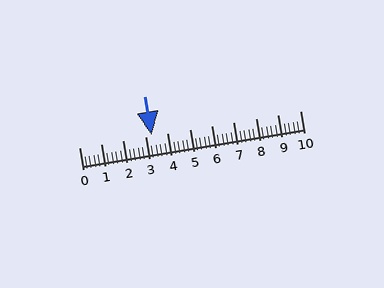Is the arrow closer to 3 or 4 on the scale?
The arrow is closer to 3.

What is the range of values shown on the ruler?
The ruler shows values from 0 to 10.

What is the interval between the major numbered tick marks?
The major tick marks are spaced 1 units apart.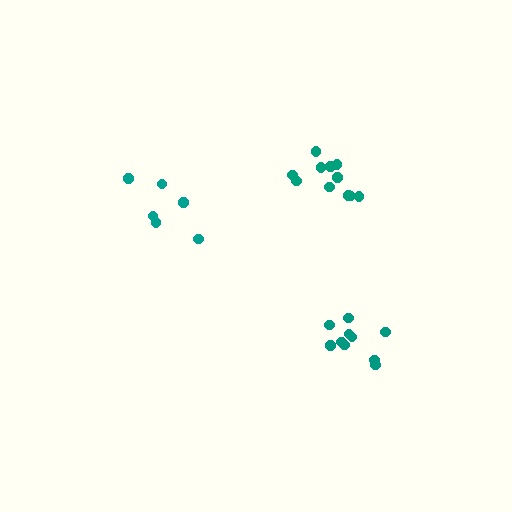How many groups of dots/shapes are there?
There are 3 groups.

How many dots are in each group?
Group 1: 10 dots, Group 2: 6 dots, Group 3: 11 dots (27 total).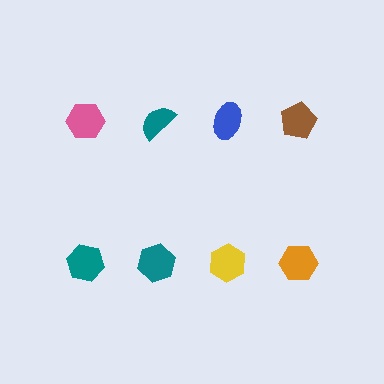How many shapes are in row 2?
4 shapes.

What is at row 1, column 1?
A pink hexagon.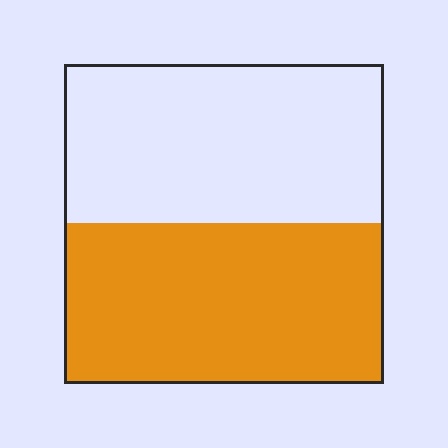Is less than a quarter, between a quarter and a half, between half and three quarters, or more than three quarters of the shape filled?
Between half and three quarters.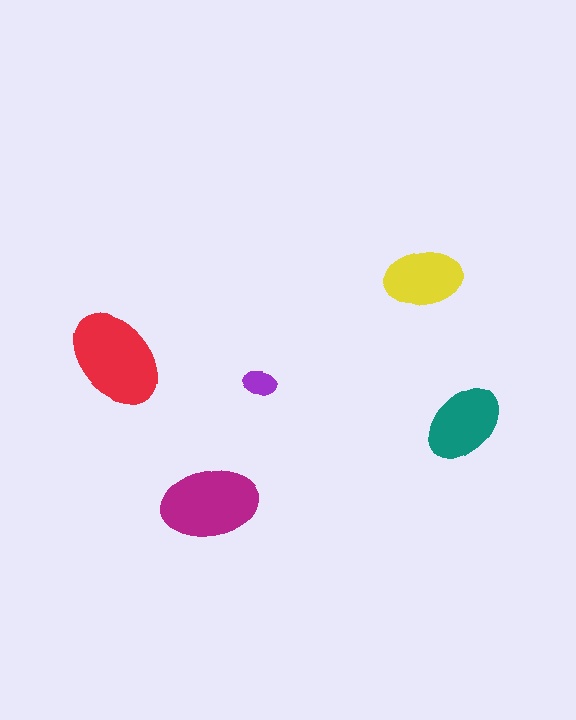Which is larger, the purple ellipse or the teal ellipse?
The teal one.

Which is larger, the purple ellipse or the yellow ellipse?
The yellow one.